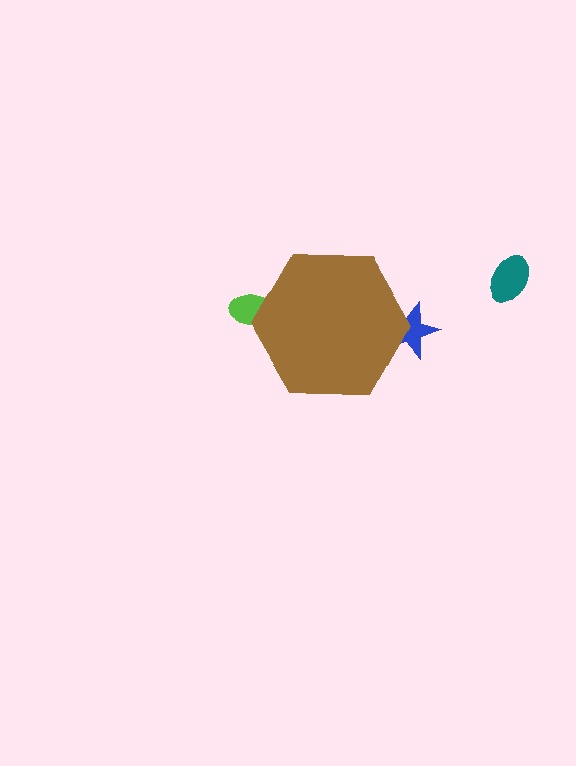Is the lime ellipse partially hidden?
Yes, the lime ellipse is partially hidden behind the brown hexagon.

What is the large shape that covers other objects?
A brown hexagon.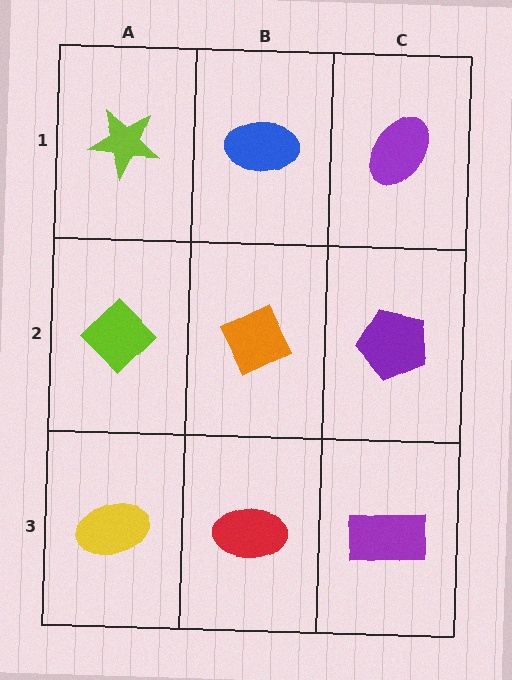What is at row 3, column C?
A purple rectangle.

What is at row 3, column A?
A yellow ellipse.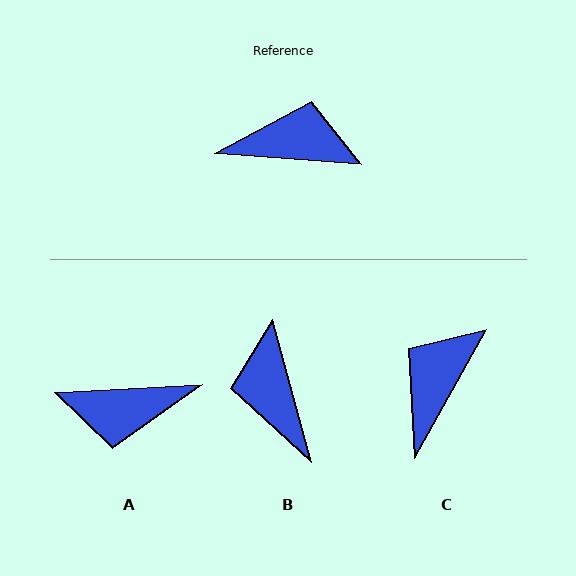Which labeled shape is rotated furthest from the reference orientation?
A, about 172 degrees away.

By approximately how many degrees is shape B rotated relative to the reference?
Approximately 110 degrees counter-clockwise.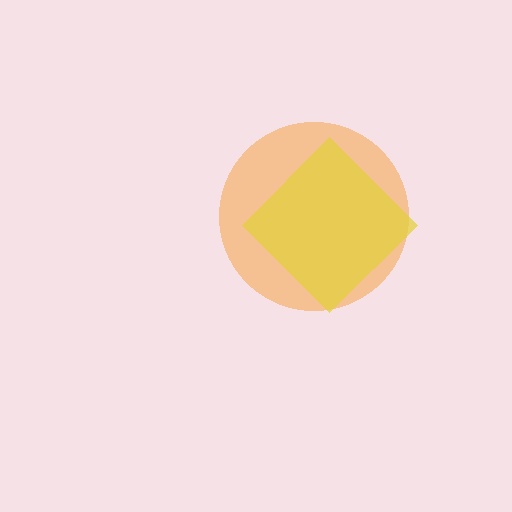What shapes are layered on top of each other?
The layered shapes are: an orange circle, a yellow diamond.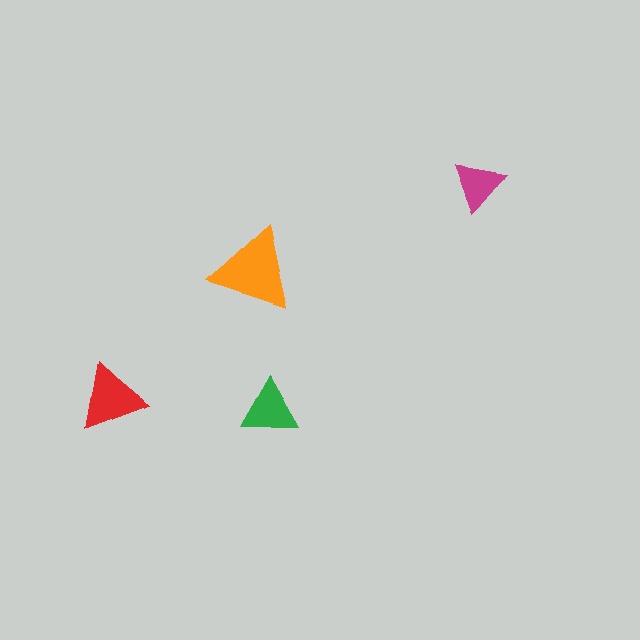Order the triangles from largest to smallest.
the orange one, the red one, the green one, the magenta one.